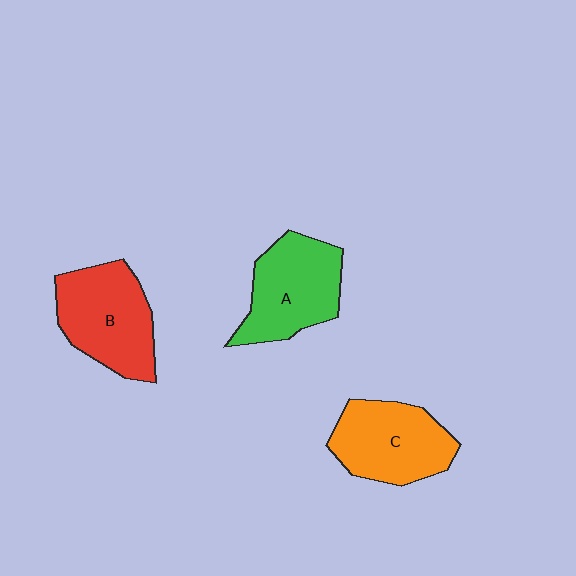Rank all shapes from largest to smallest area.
From largest to smallest: B (red), A (green), C (orange).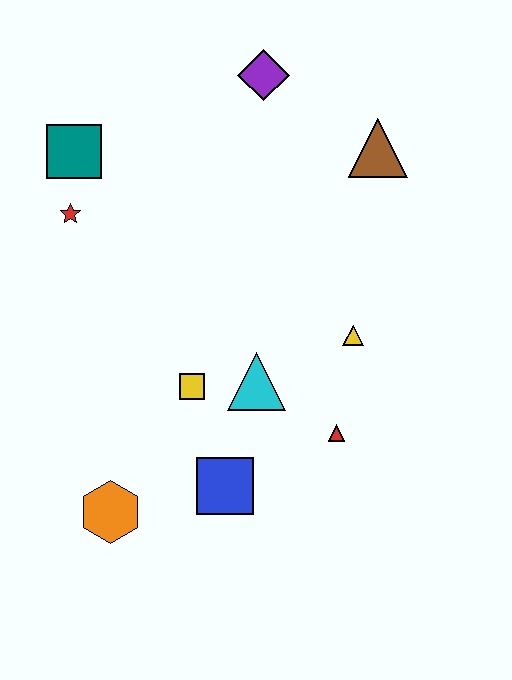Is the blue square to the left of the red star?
No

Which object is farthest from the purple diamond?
The orange hexagon is farthest from the purple diamond.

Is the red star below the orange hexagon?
No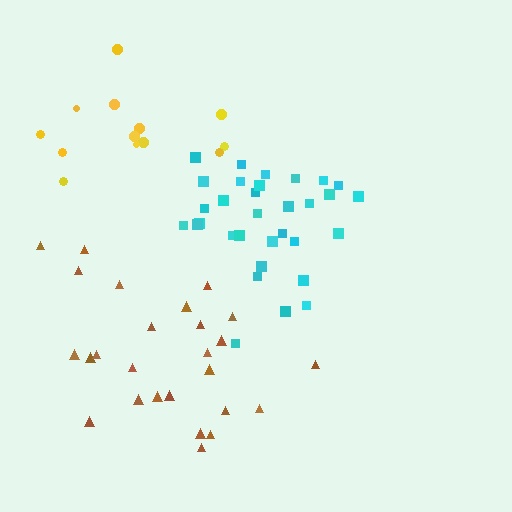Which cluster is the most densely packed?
Cyan.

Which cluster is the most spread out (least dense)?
Yellow.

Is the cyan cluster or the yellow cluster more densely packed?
Cyan.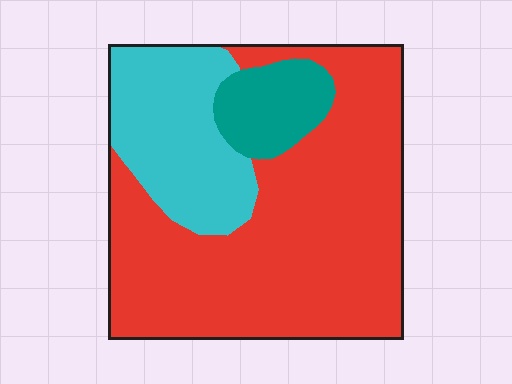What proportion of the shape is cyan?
Cyan takes up less than a quarter of the shape.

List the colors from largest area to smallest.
From largest to smallest: red, cyan, teal.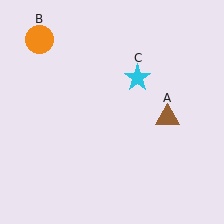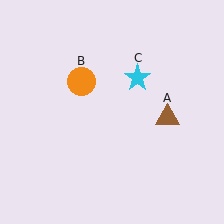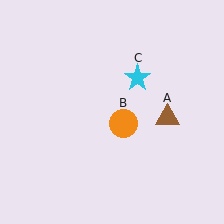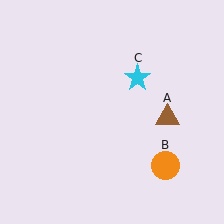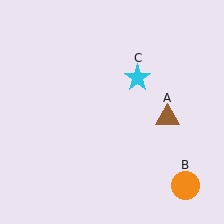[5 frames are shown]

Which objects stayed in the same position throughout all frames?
Brown triangle (object A) and cyan star (object C) remained stationary.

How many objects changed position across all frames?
1 object changed position: orange circle (object B).